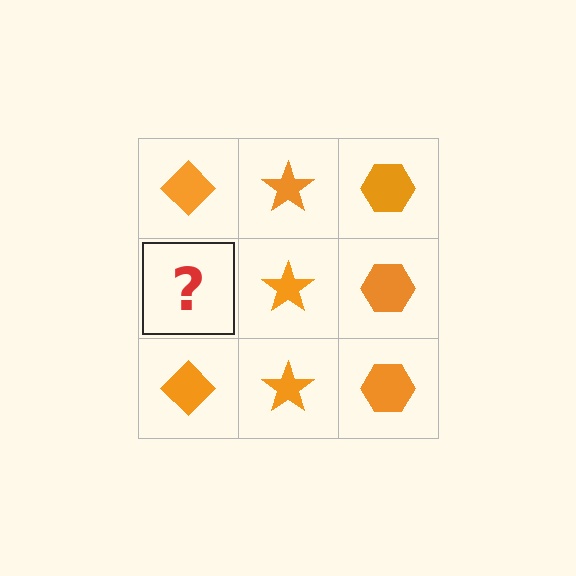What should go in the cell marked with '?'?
The missing cell should contain an orange diamond.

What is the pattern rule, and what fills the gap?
The rule is that each column has a consistent shape. The gap should be filled with an orange diamond.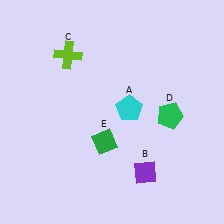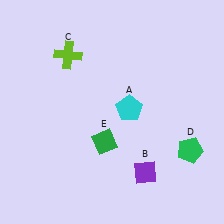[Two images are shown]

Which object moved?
The green pentagon (D) moved down.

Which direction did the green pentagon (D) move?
The green pentagon (D) moved down.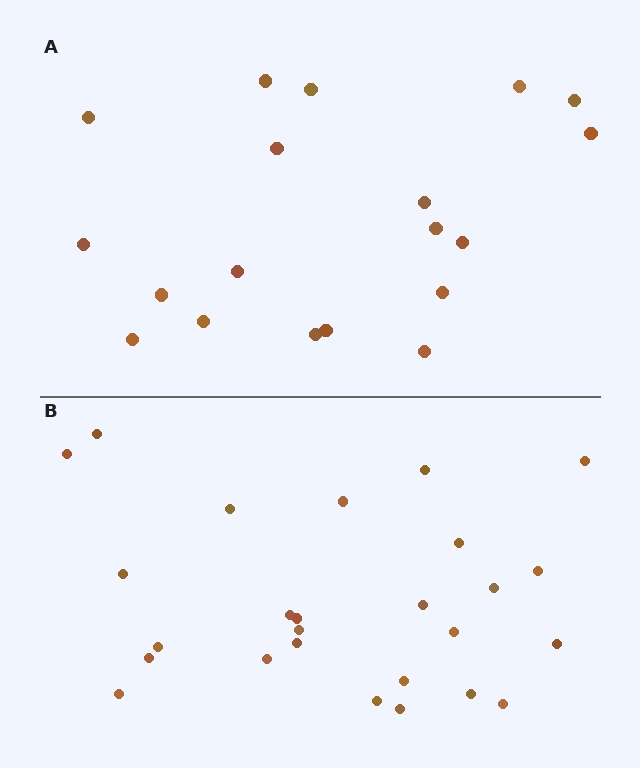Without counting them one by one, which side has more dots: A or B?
Region B (the bottom region) has more dots.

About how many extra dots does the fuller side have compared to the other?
Region B has roughly 8 or so more dots than region A.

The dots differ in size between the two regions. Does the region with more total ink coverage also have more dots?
No. Region A has more total ink coverage because its dots are larger, but region B actually contains more individual dots. Total area can be misleading — the number of items is what matters here.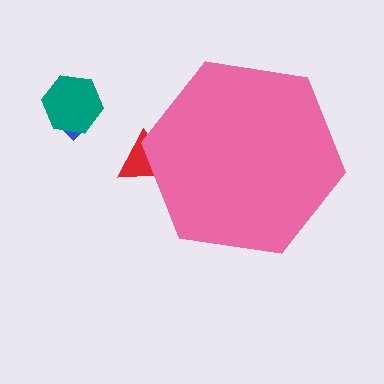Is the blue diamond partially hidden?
No, the blue diamond is fully visible.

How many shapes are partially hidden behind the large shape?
1 shape is partially hidden.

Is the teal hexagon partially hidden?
No, the teal hexagon is fully visible.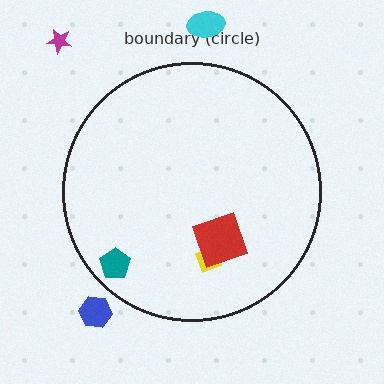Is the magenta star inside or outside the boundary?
Outside.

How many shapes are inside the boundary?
3 inside, 3 outside.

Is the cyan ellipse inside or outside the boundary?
Outside.